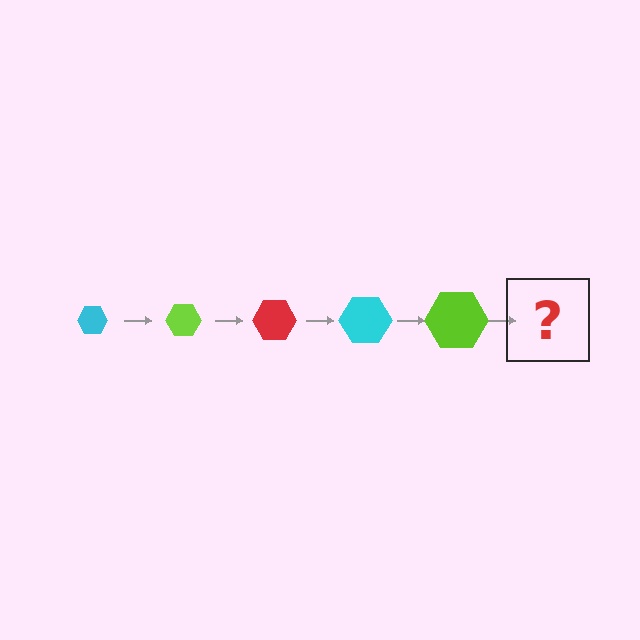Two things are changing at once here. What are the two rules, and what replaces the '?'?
The two rules are that the hexagon grows larger each step and the color cycles through cyan, lime, and red. The '?' should be a red hexagon, larger than the previous one.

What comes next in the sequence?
The next element should be a red hexagon, larger than the previous one.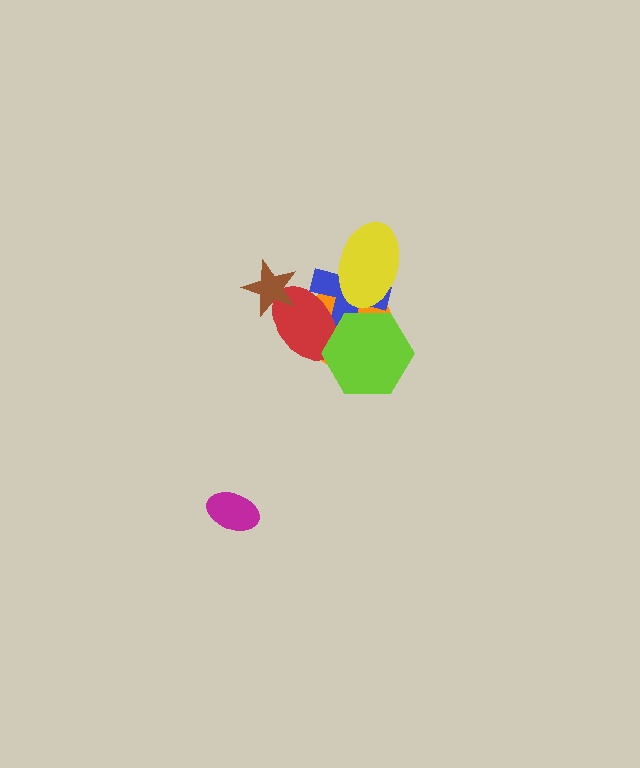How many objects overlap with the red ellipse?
4 objects overlap with the red ellipse.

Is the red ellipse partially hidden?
Yes, it is partially covered by another shape.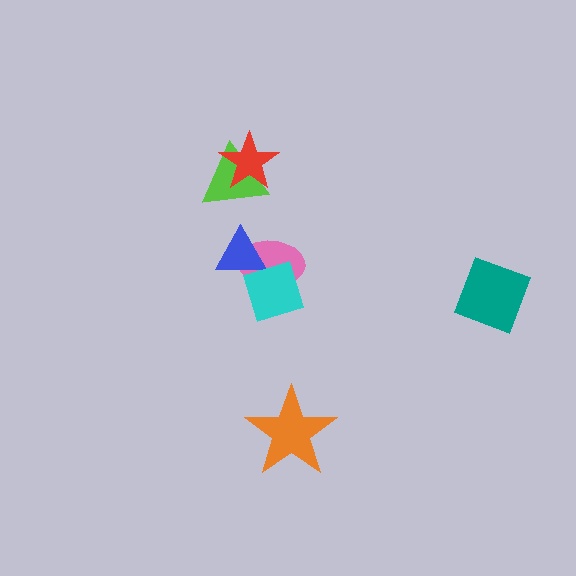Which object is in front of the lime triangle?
The red star is in front of the lime triangle.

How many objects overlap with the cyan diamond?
2 objects overlap with the cyan diamond.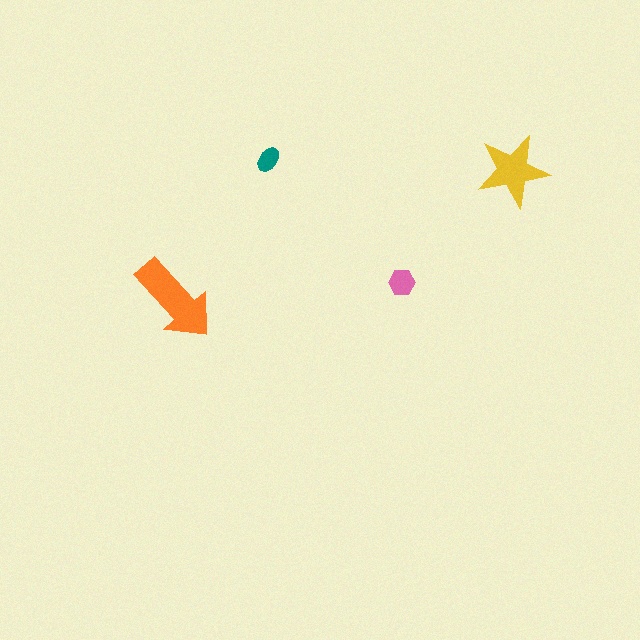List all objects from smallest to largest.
The teal ellipse, the pink hexagon, the yellow star, the orange arrow.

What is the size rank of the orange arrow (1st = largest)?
1st.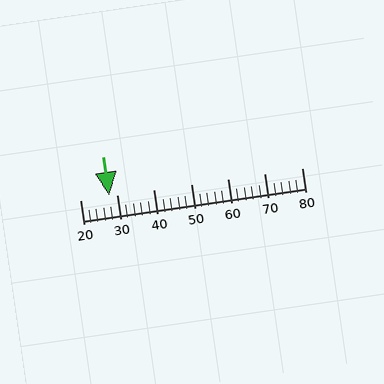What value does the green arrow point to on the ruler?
The green arrow points to approximately 28.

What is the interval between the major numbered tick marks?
The major tick marks are spaced 10 units apart.